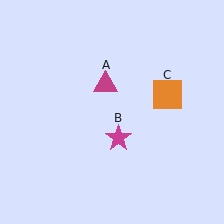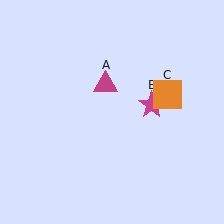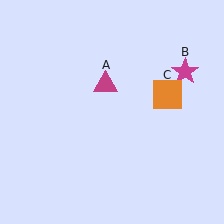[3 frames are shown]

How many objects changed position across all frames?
1 object changed position: magenta star (object B).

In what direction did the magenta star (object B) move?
The magenta star (object B) moved up and to the right.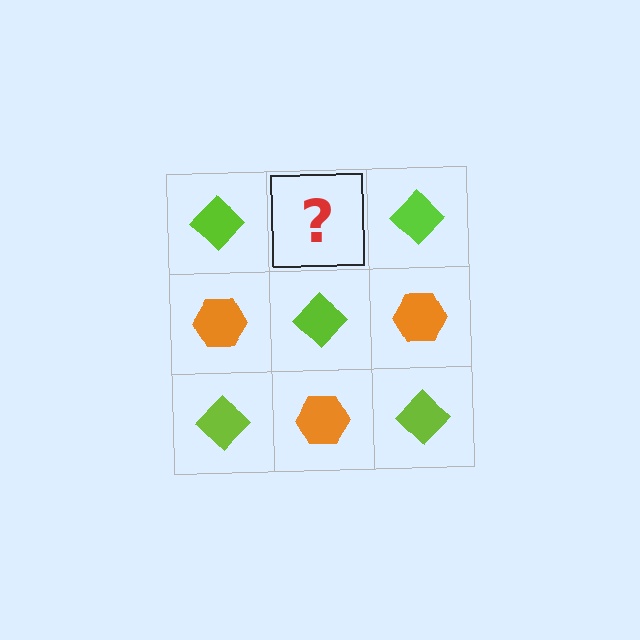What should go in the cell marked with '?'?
The missing cell should contain an orange hexagon.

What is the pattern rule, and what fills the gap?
The rule is that it alternates lime diamond and orange hexagon in a checkerboard pattern. The gap should be filled with an orange hexagon.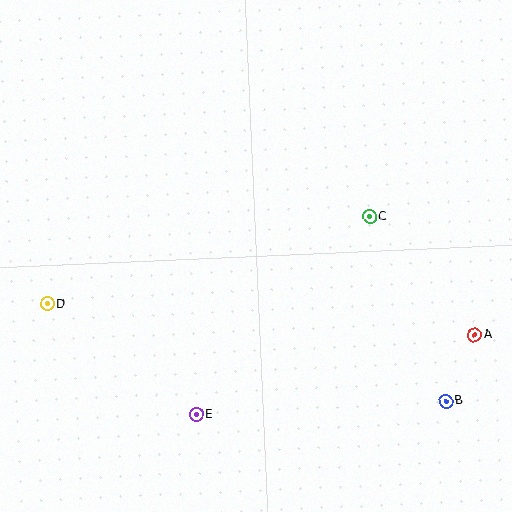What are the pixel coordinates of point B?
Point B is at (446, 401).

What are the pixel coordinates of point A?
Point A is at (474, 335).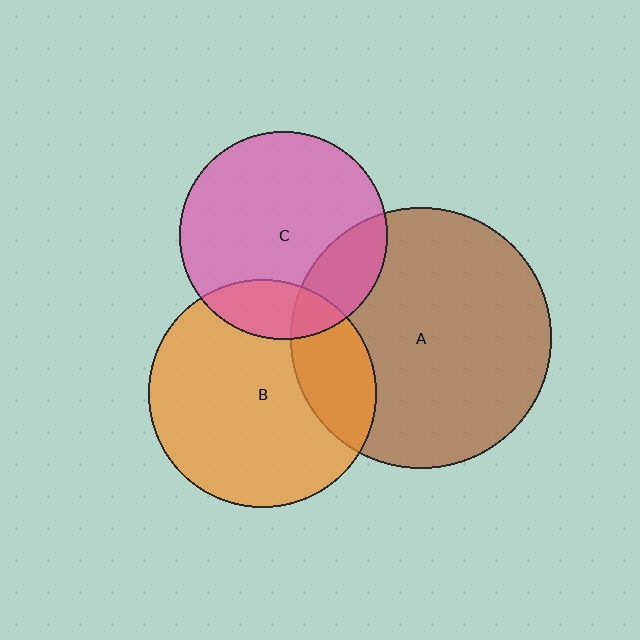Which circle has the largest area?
Circle A (brown).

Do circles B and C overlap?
Yes.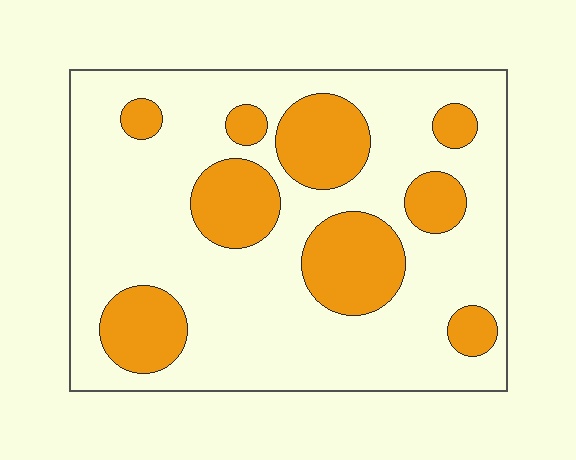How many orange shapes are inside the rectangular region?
9.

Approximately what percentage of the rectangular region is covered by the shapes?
Approximately 25%.